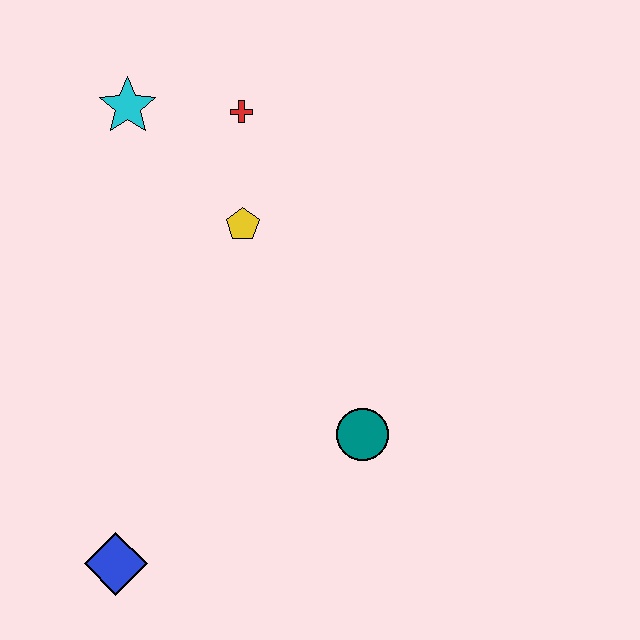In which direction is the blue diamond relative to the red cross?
The blue diamond is below the red cross.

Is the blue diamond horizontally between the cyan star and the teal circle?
No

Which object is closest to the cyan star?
The red cross is closest to the cyan star.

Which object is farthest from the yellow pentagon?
The blue diamond is farthest from the yellow pentagon.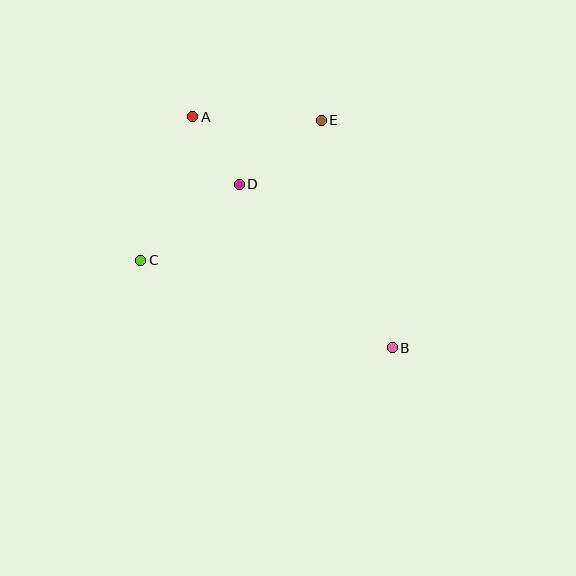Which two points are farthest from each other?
Points A and B are farthest from each other.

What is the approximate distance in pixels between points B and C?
The distance between B and C is approximately 266 pixels.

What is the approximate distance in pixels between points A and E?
The distance between A and E is approximately 128 pixels.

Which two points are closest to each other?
Points A and D are closest to each other.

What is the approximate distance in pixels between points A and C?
The distance between A and C is approximately 153 pixels.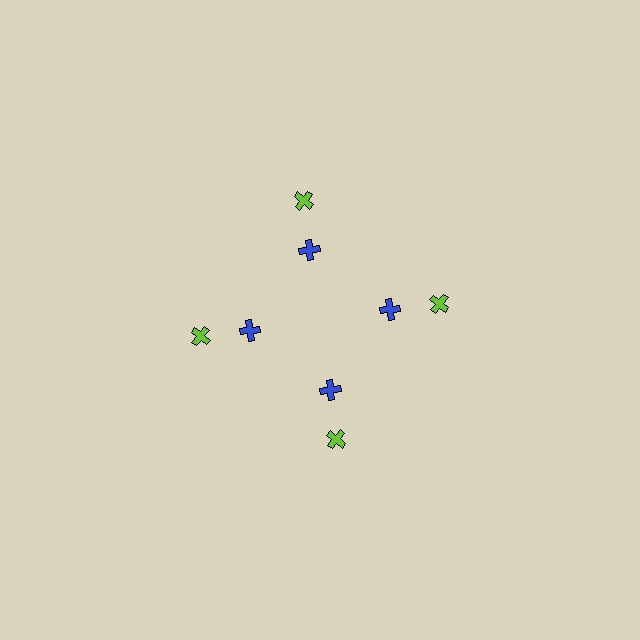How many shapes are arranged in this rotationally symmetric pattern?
There are 8 shapes, arranged in 4 groups of 2.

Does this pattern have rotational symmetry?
Yes, this pattern has 4-fold rotational symmetry. It looks the same after rotating 90 degrees around the center.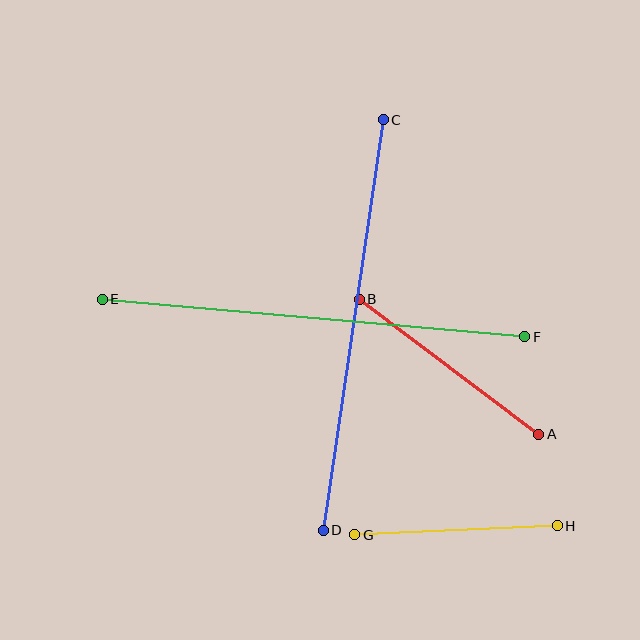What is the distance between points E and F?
The distance is approximately 424 pixels.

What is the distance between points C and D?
The distance is approximately 415 pixels.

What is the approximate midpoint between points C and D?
The midpoint is at approximately (353, 325) pixels.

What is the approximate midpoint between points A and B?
The midpoint is at approximately (449, 367) pixels.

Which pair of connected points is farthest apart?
Points E and F are farthest apart.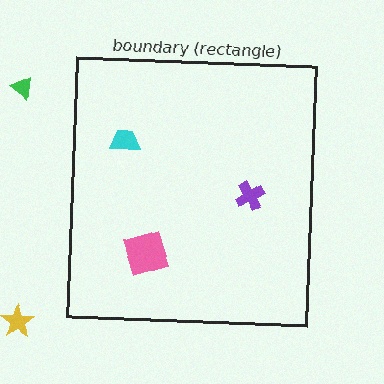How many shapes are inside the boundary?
3 inside, 2 outside.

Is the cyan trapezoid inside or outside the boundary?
Inside.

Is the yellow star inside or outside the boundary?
Outside.